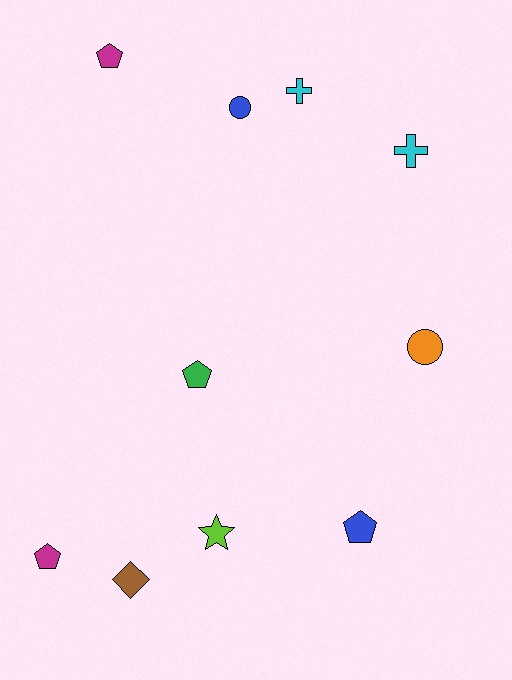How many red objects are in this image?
There are no red objects.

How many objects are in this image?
There are 10 objects.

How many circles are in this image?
There are 2 circles.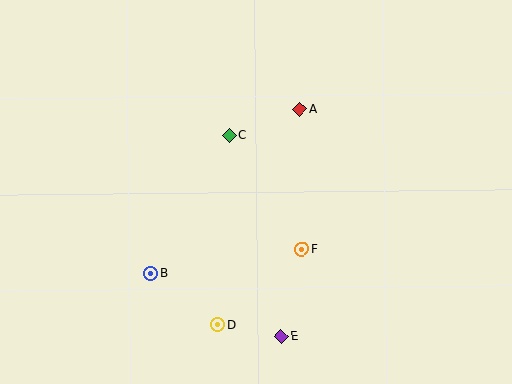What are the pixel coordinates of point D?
Point D is at (218, 325).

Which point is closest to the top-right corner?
Point A is closest to the top-right corner.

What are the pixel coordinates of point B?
Point B is at (151, 274).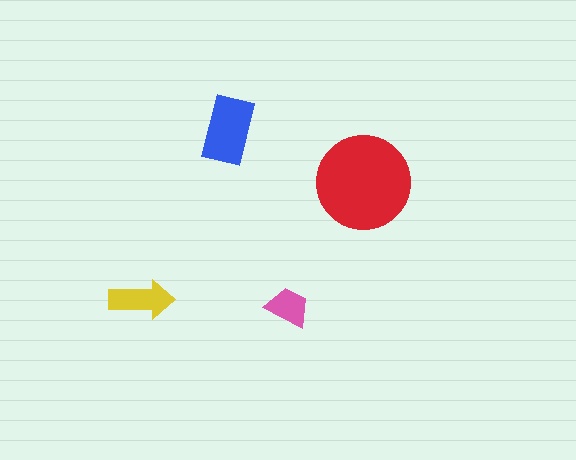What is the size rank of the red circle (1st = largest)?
1st.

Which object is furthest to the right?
The red circle is rightmost.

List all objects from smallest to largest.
The pink trapezoid, the yellow arrow, the blue rectangle, the red circle.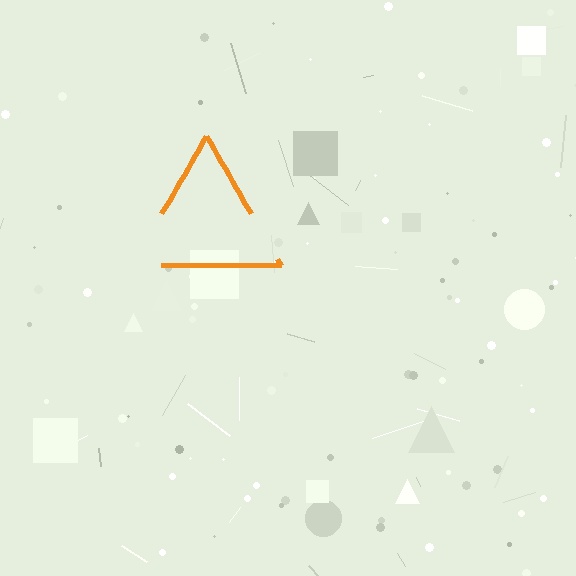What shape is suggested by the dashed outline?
The dashed outline suggests a triangle.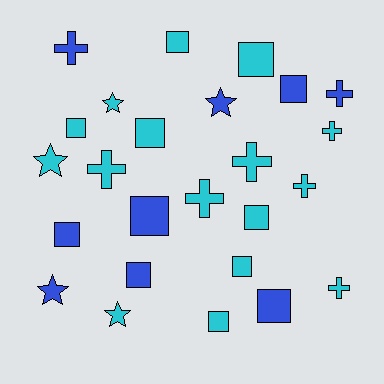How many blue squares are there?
There are 5 blue squares.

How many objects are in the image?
There are 25 objects.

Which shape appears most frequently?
Square, with 12 objects.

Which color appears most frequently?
Cyan, with 16 objects.